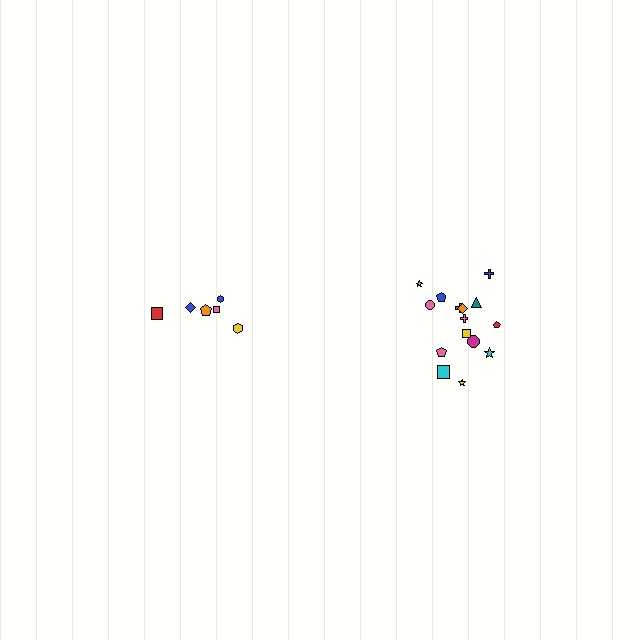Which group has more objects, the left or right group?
The right group.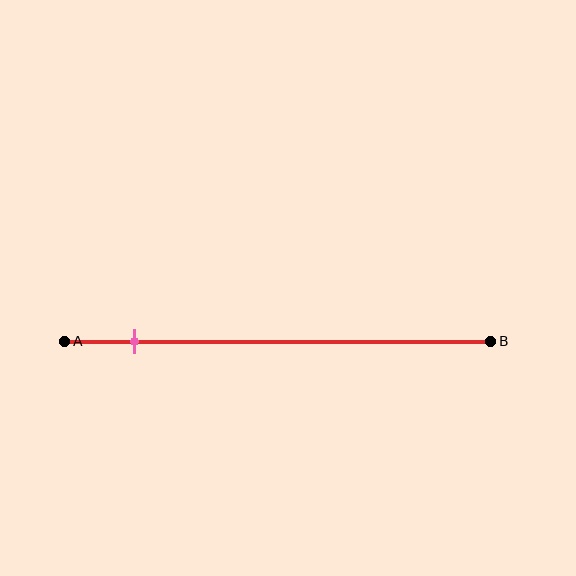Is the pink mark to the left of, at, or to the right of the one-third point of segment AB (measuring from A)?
The pink mark is to the left of the one-third point of segment AB.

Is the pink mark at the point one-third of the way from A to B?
No, the mark is at about 15% from A, not at the 33% one-third point.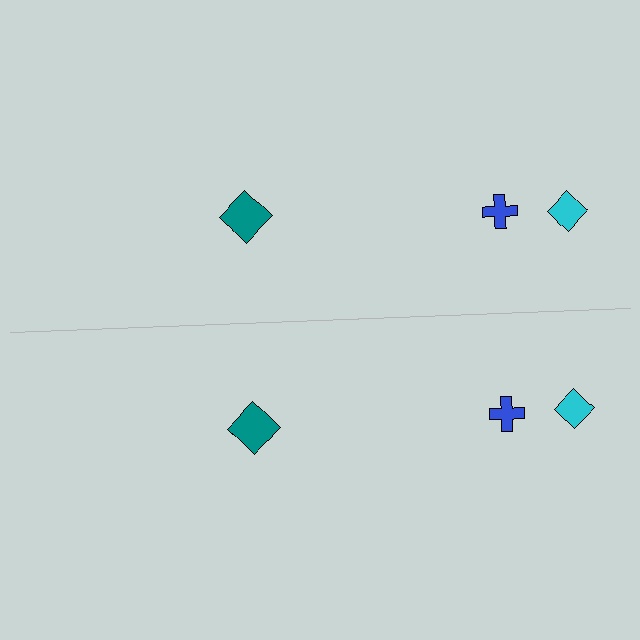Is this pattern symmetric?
Yes, this pattern has bilateral (reflection) symmetry.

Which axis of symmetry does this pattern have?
The pattern has a horizontal axis of symmetry running through the center of the image.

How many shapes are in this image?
There are 6 shapes in this image.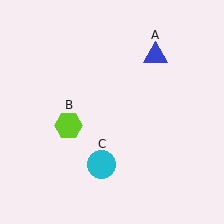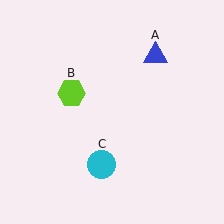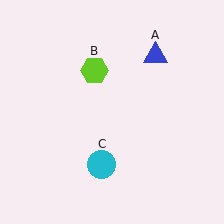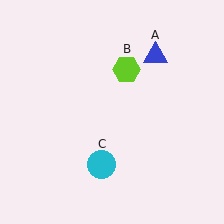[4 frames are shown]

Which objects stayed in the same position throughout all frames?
Blue triangle (object A) and cyan circle (object C) remained stationary.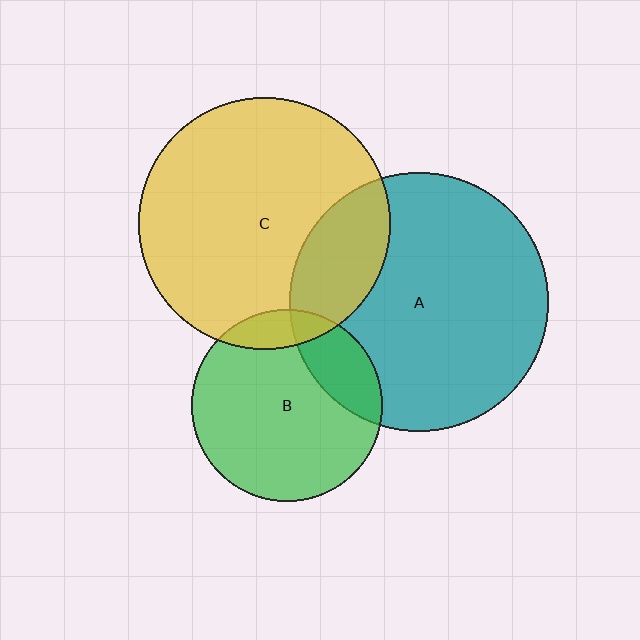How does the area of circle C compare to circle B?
Approximately 1.7 times.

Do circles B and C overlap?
Yes.